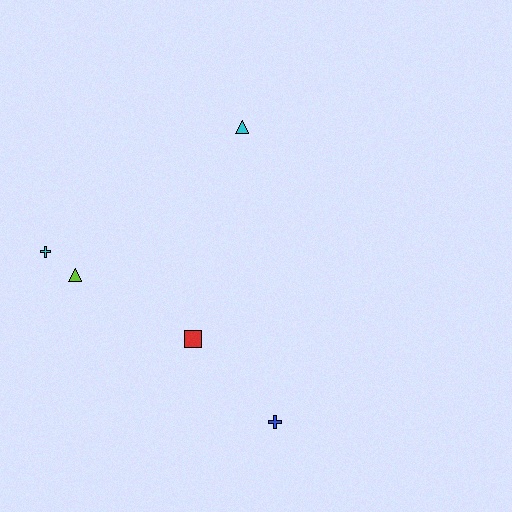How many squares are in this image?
There is 1 square.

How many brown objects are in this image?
There are no brown objects.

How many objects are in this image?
There are 5 objects.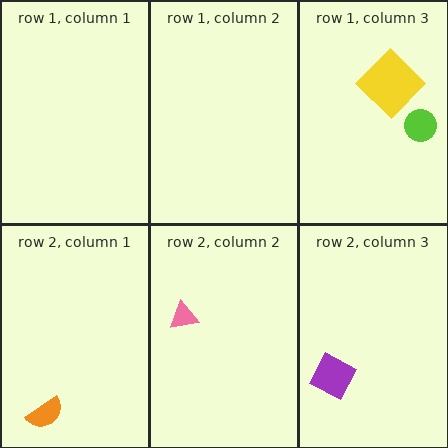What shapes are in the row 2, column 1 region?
The orange semicircle.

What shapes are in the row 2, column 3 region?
The purple diamond.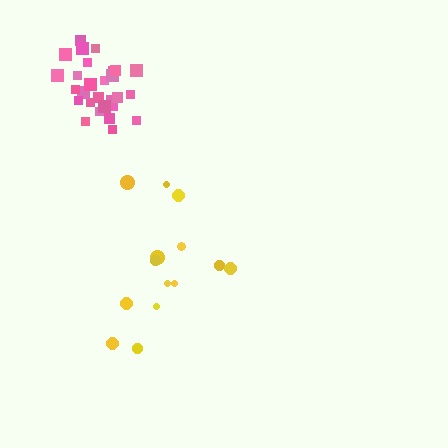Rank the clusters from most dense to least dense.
pink, yellow.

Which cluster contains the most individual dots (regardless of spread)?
Pink (28).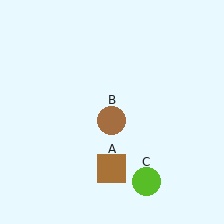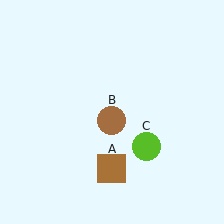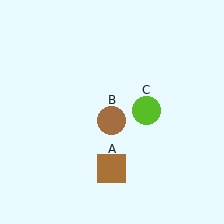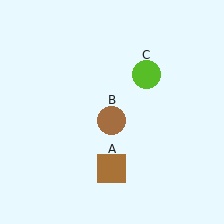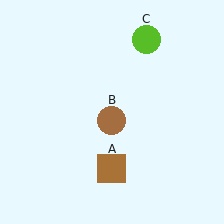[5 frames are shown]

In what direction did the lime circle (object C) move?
The lime circle (object C) moved up.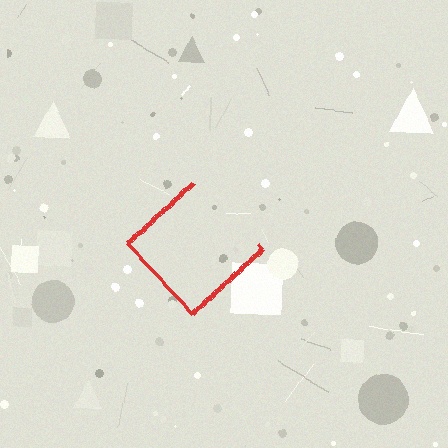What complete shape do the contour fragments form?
The contour fragments form a diamond.